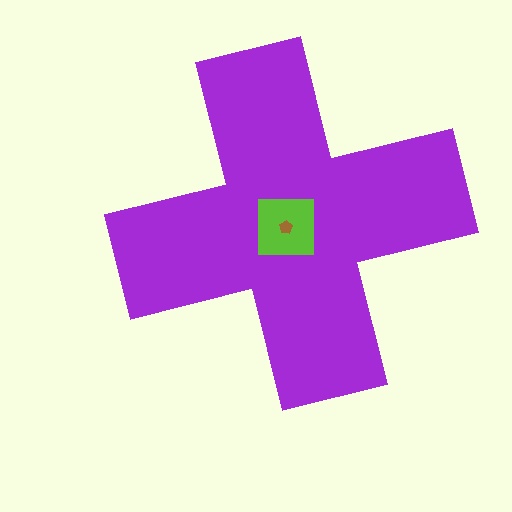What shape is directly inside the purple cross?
The lime square.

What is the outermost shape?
The purple cross.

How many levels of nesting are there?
3.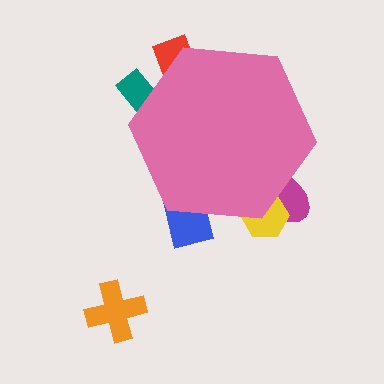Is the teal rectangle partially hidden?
Yes, the teal rectangle is partially hidden behind the pink hexagon.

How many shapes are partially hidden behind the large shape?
5 shapes are partially hidden.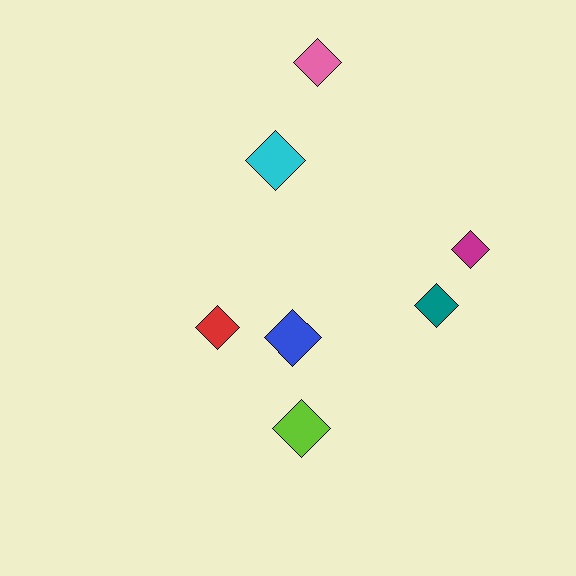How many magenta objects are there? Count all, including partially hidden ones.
There is 1 magenta object.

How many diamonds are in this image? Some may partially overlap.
There are 7 diamonds.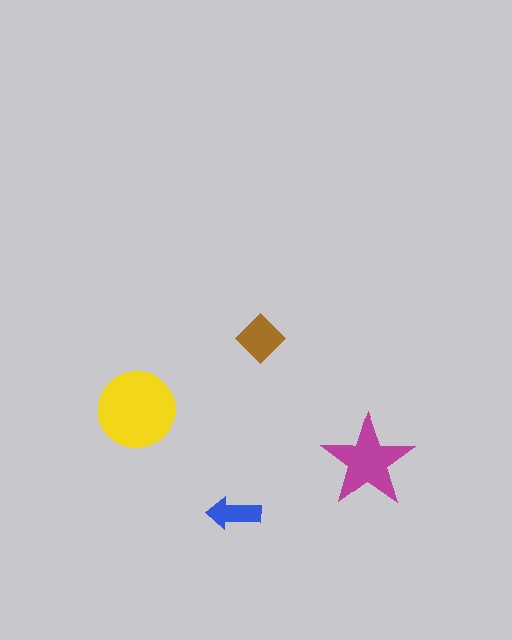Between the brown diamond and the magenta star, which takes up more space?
The magenta star.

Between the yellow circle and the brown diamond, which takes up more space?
The yellow circle.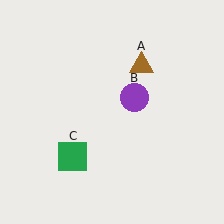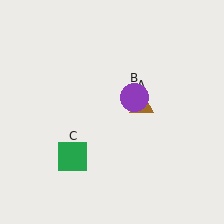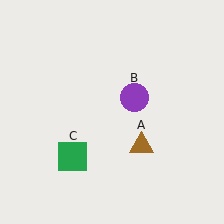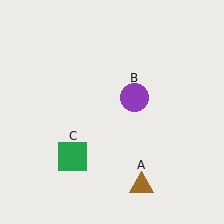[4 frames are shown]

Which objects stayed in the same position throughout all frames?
Purple circle (object B) and green square (object C) remained stationary.